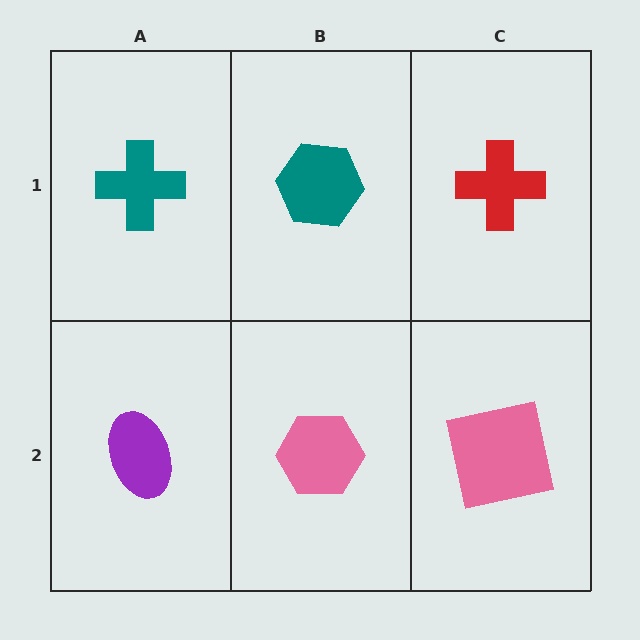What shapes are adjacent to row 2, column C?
A red cross (row 1, column C), a pink hexagon (row 2, column B).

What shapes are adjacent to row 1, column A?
A purple ellipse (row 2, column A), a teal hexagon (row 1, column B).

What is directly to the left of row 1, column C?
A teal hexagon.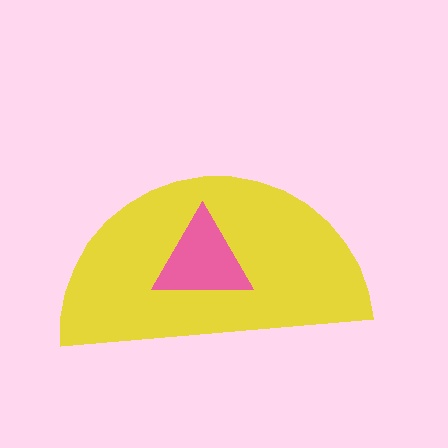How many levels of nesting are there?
2.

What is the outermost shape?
The yellow semicircle.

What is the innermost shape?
The pink triangle.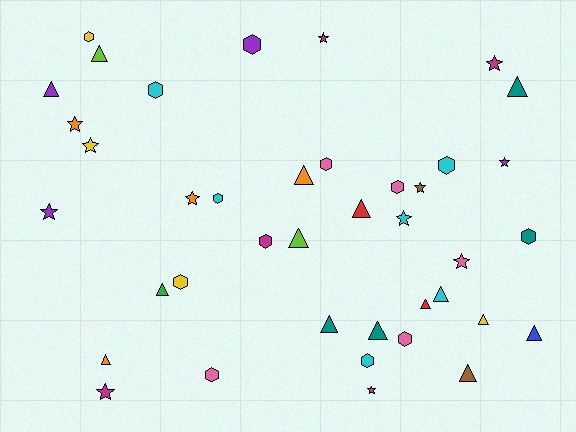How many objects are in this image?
There are 40 objects.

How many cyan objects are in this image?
There are 6 cyan objects.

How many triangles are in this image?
There are 15 triangles.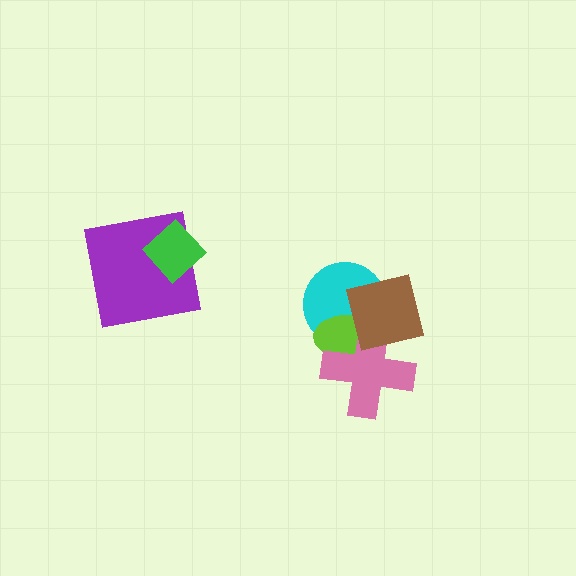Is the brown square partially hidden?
No, no other shape covers it.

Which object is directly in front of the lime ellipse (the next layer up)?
The pink cross is directly in front of the lime ellipse.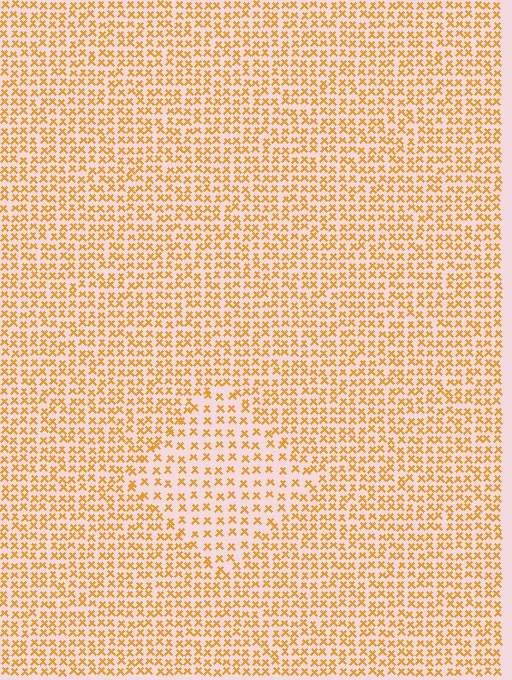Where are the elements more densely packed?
The elements are more densely packed outside the diamond boundary.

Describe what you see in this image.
The image contains small orange elements arranged at two different densities. A diamond-shaped region is visible where the elements are less densely packed than the surrounding area.